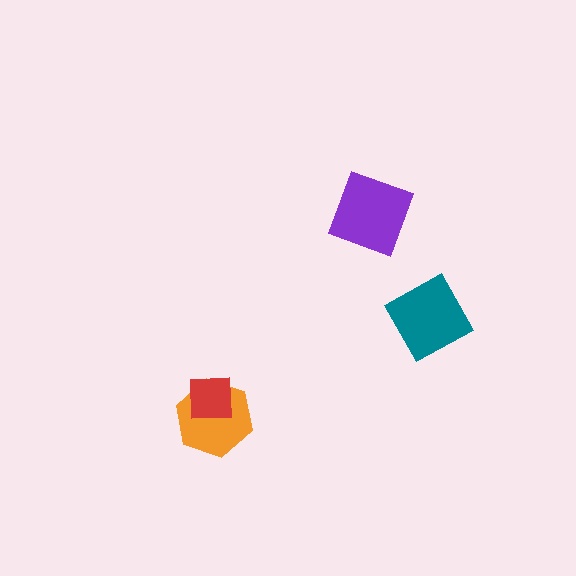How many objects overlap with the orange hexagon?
1 object overlaps with the orange hexagon.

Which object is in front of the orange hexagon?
The red square is in front of the orange hexagon.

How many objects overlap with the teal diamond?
0 objects overlap with the teal diamond.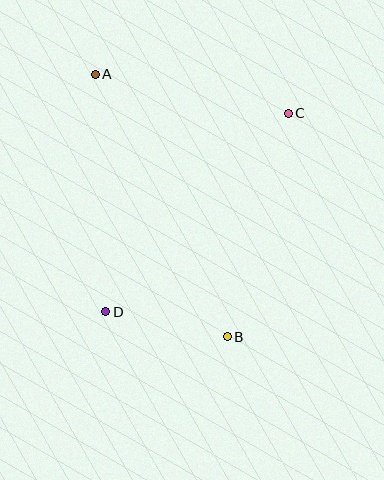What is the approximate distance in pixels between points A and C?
The distance between A and C is approximately 197 pixels.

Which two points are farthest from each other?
Points A and B are farthest from each other.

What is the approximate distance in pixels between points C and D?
The distance between C and D is approximately 270 pixels.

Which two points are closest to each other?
Points B and D are closest to each other.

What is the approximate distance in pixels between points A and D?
The distance between A and D is approximately 238 pixels.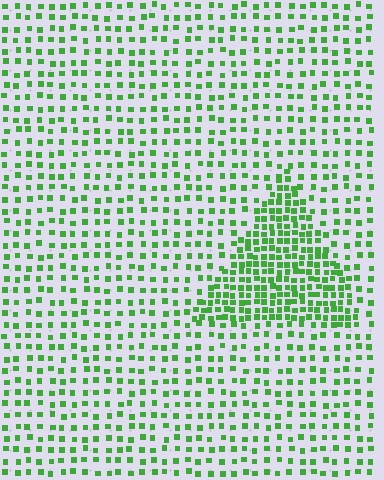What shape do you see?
I see a triangle.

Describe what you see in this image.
The image contains small green elements arranged at two different densities. A triangle-shaped region is visible where the elements are more densely packed than the surrounding area.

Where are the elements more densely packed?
The elements are more densely packed inside the triangle boundary.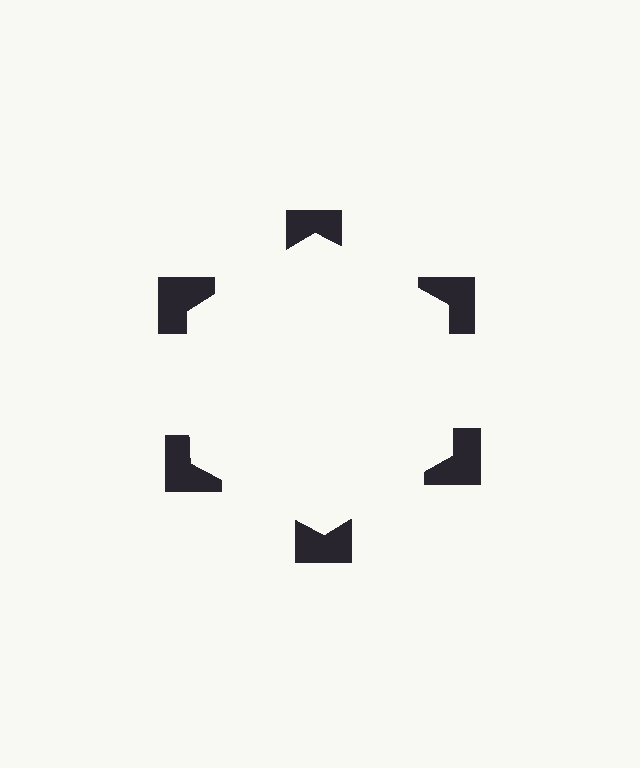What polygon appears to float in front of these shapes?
An illusory hexagon — its edges are inferred from the aligned wedge cuts in the notched squares, not physically drawn.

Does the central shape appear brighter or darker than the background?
It typically appears slightly brighter than the background, even though no actual brightness change is drawn.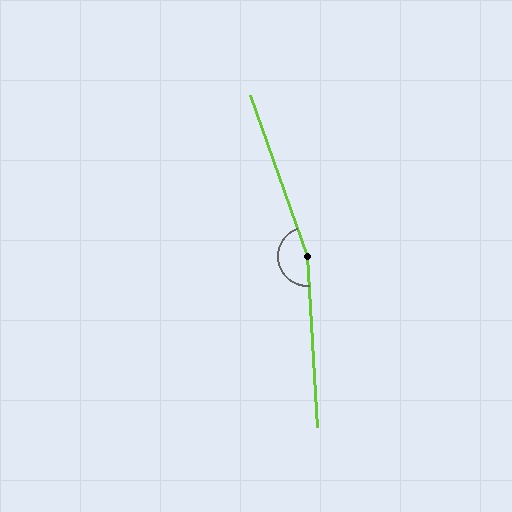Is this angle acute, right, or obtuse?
It is obtuse.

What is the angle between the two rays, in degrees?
Approximately 164 degrees.